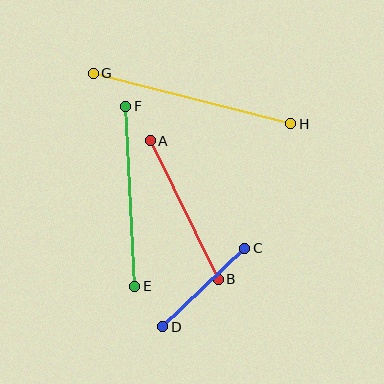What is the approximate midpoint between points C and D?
The midpoint is at approximately (204, 287) pixels.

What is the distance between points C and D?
The distance is approximately 113 pixels.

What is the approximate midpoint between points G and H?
The midpoint is at approximately (192, 99) pixels.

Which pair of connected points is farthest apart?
Points G and H are farthest apart.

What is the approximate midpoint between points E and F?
The midpoint is at approximately (130, 196) pixels.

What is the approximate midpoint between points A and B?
The midpoint is at approximately (184, 210) pixels.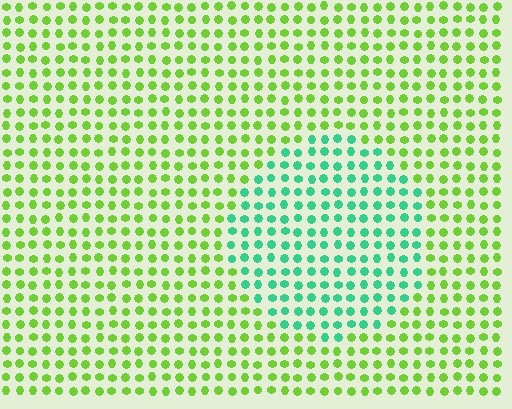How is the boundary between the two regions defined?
The boundary is defined purely by a slight shift in hue (about 58 degrees). Spacing, size, and orientation are identical on both sides.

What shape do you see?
I see a circle.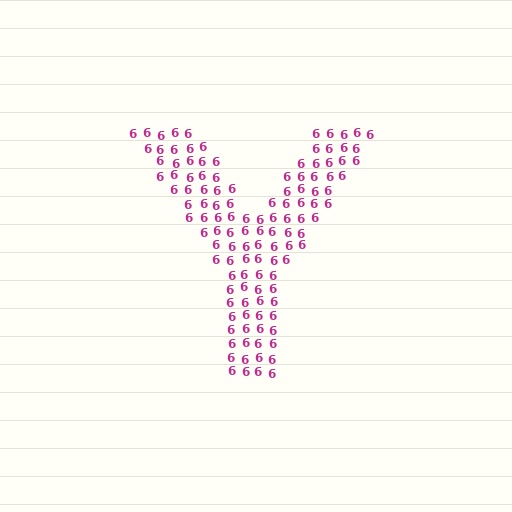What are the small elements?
The small elements are digit 6's.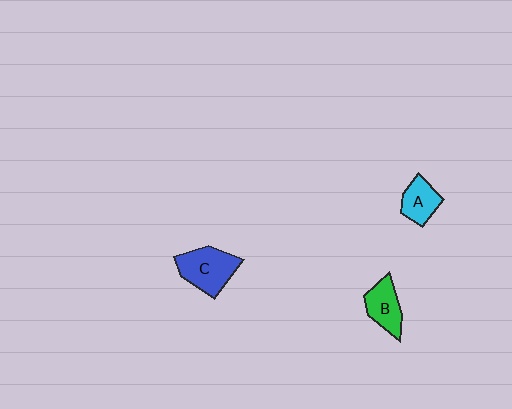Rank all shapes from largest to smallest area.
From largest to smallest: C (blue), B (green), A (cyan).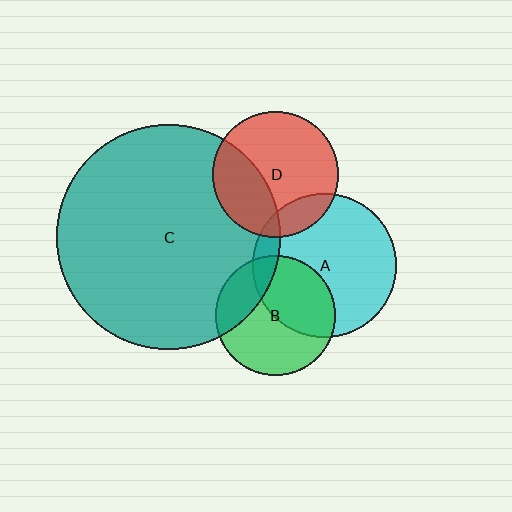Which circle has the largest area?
Circle C (teal).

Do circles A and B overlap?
Yes.